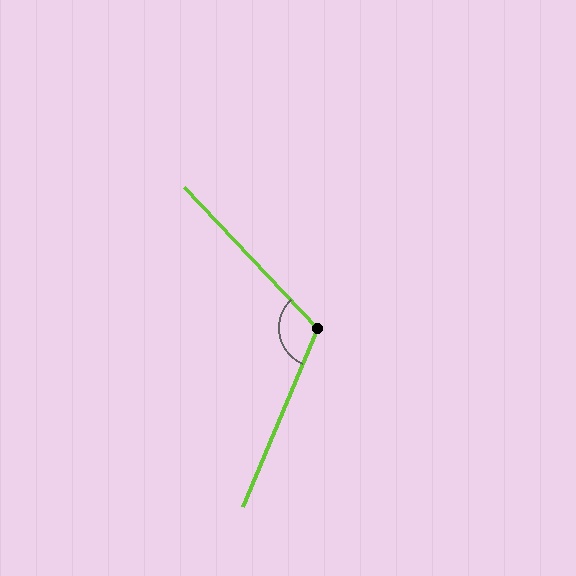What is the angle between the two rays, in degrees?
Approximately 114 degrees.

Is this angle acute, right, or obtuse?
It is obtuse.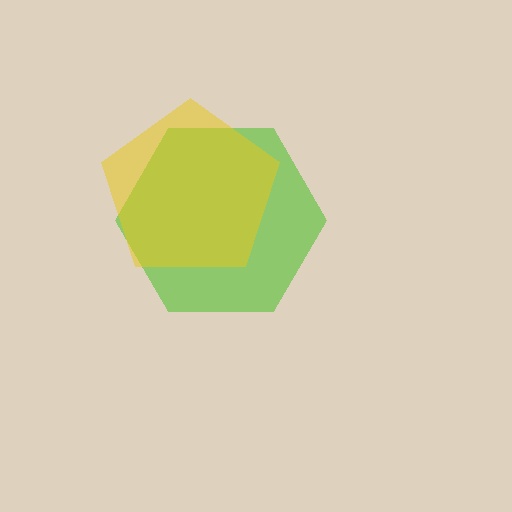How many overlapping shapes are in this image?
There are 2 overlapping shapes in the image.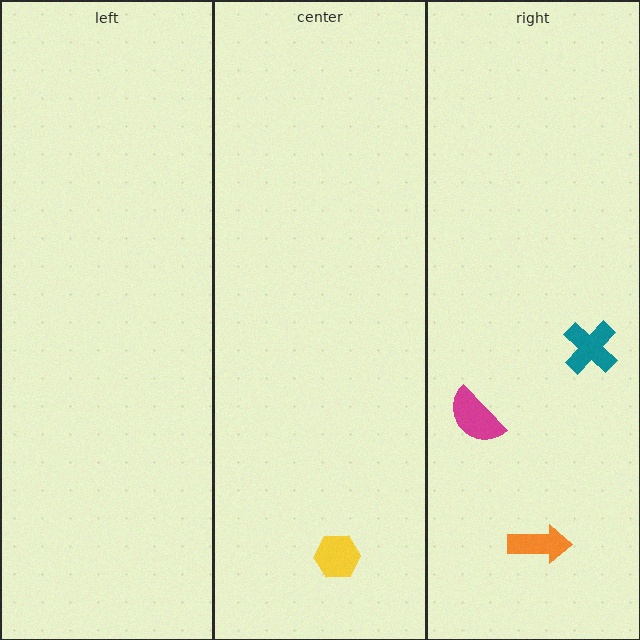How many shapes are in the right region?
3.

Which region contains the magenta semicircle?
The right region.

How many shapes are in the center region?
1.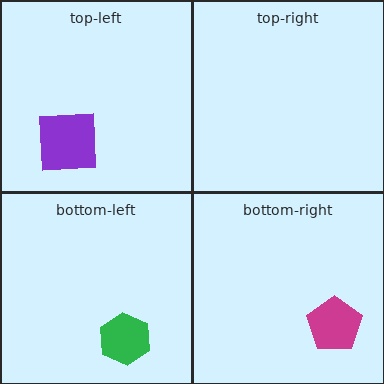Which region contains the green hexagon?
The bottom-left region.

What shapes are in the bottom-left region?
The green hexagon.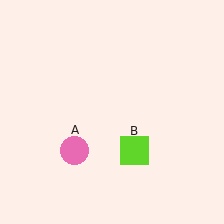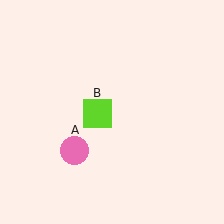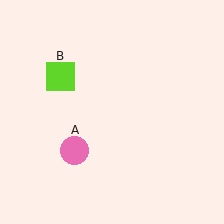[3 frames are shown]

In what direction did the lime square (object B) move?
The lime square (object B) moved up and to the left.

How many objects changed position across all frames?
1 object changed position: lime square (object B).